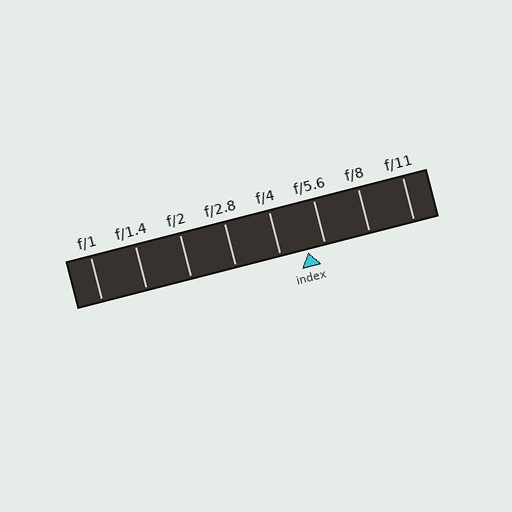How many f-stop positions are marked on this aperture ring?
There are 8 f-stop positions marked.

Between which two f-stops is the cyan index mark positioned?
The index mark is between f/4 and f/5.6.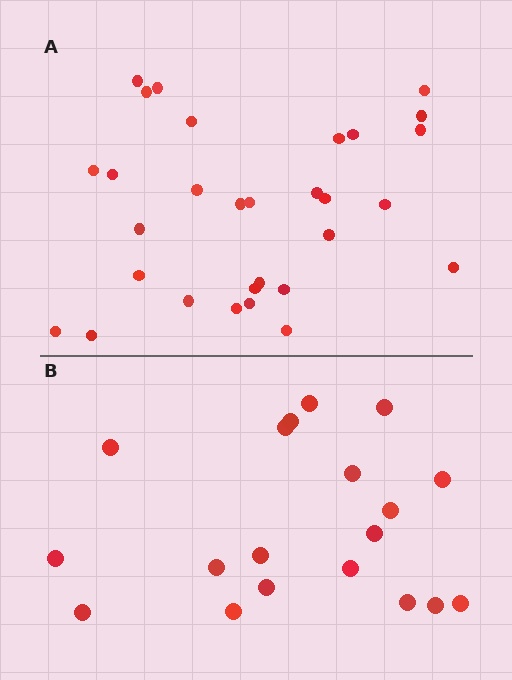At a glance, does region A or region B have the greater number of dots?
Region A (the top region) has more dots.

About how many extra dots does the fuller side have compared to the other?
Region A has roughly 12 or so more dots than region B.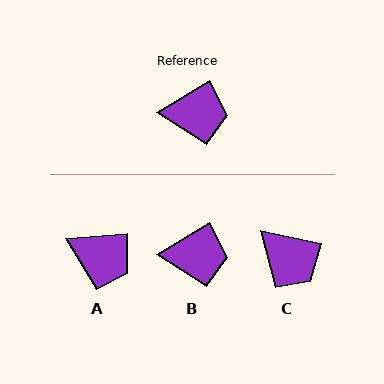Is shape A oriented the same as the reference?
No, it is off by about 26 degrees.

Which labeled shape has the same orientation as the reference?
B.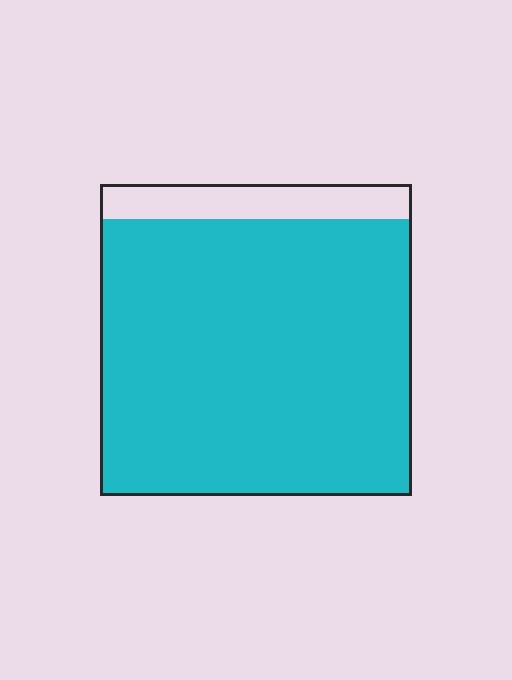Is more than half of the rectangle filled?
Yes.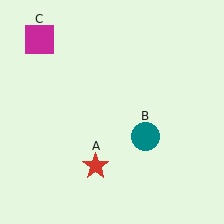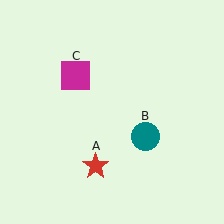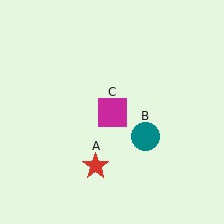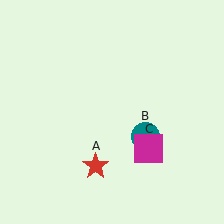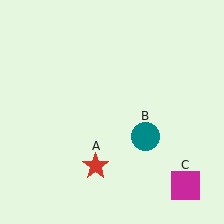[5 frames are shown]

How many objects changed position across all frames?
1 object changed position: magenta square (object C).